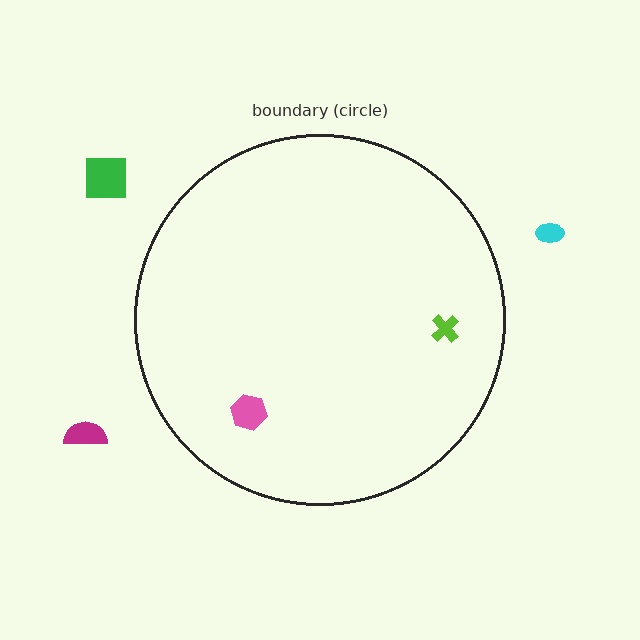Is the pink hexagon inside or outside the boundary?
Inside.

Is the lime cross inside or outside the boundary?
Inside.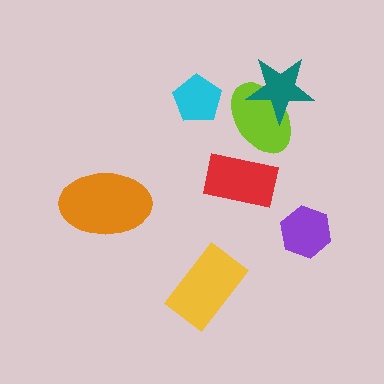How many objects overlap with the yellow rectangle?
0 objects overlap with the yellow rectangle.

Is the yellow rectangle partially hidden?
No, no other shape covers it.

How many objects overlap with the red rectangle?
0 objects overlap with the red rectangle.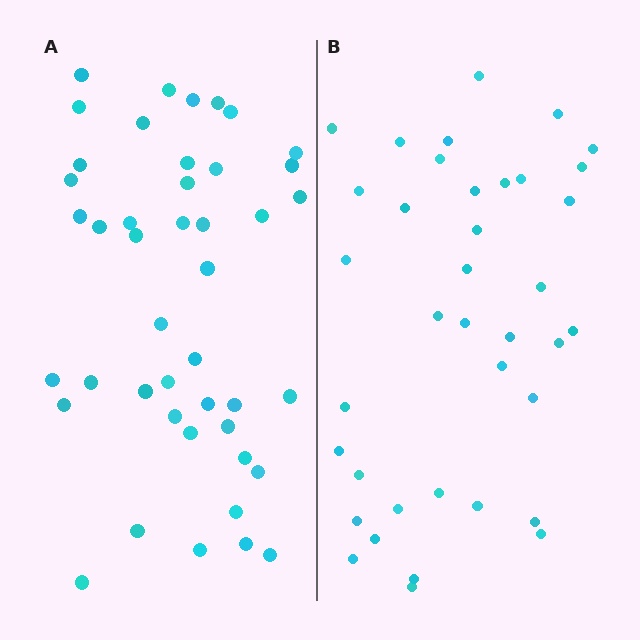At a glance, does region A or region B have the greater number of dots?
Region A (the left region) has more dots.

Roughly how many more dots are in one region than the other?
Region A has about 6 more dots than region B.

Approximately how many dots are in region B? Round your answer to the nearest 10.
About 40 dots. (The exact count is 38, which rounds to 40.)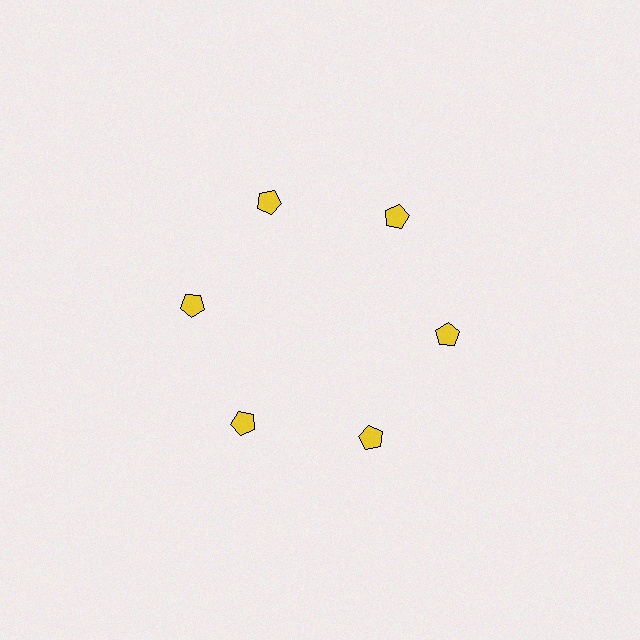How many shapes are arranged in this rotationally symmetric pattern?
There are 6 shapes, arranged in 6 groups of 1.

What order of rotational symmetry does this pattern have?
This pattern has 6-fold rotational symmetry.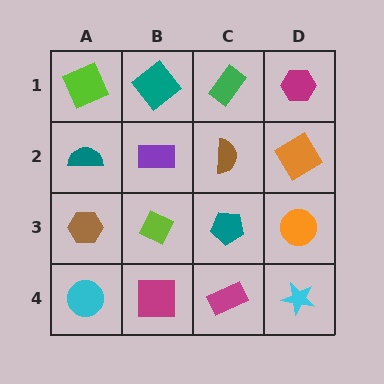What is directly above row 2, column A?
A lime square.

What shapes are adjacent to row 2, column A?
A lime square (row 1, column A), a brown hexagon (row 3, column A), a purple rectangle (row 2, column B).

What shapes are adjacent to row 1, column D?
An orange diamond (row 2, column D), a green rectangle (row 1, column C).